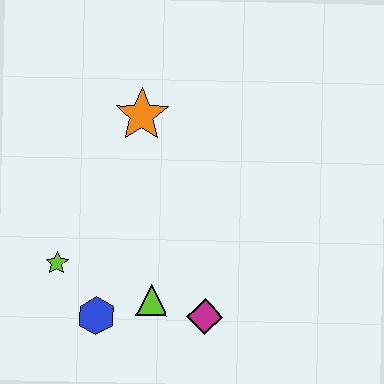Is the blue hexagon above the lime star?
No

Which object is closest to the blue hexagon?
The lime triangle is closest to the blue hexagon.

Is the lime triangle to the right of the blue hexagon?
Yes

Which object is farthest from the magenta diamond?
The orange star is farthest from the magenta diamond.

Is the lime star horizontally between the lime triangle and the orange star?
No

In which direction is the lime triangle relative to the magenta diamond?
The lime triangle is to the left of the magenta diamond.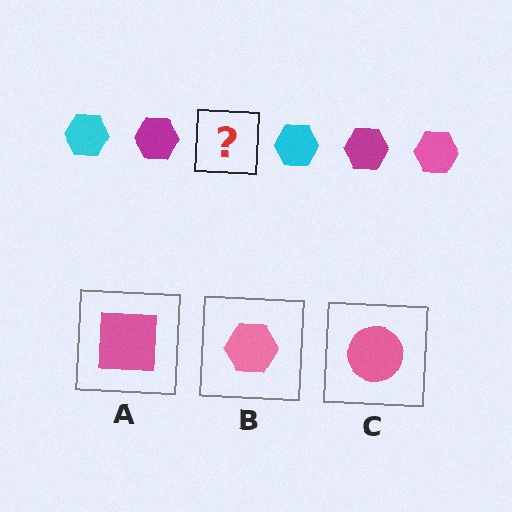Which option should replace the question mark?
Option B.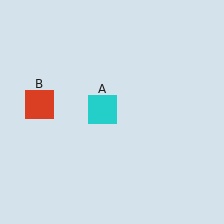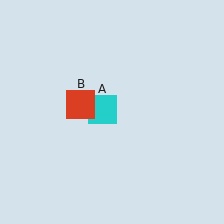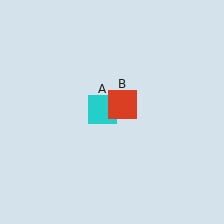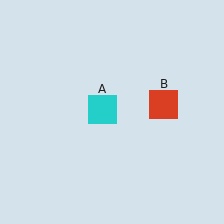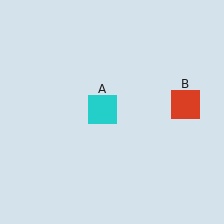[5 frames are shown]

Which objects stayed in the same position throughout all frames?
Cyan square (object A) remained stationary.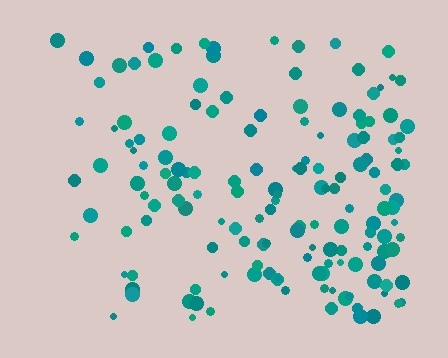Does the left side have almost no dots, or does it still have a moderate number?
Still a moderate number, just noticeably fewer than the right.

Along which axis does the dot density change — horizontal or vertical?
Horizontal.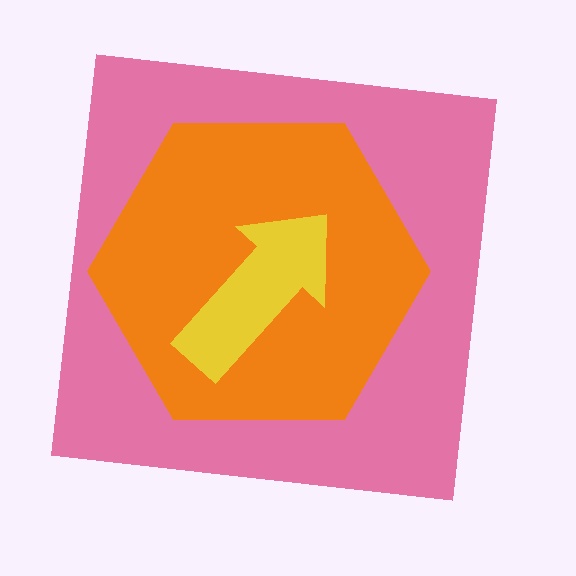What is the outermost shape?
The pink square.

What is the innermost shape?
The yellow arrow.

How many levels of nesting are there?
3.